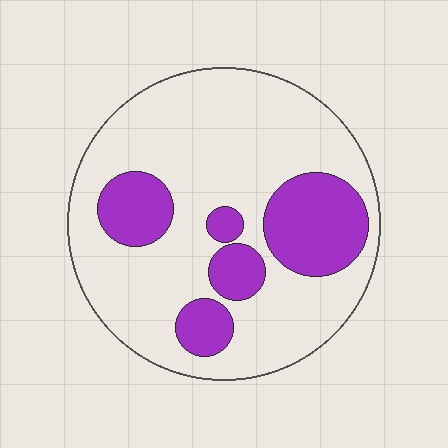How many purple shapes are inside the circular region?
5.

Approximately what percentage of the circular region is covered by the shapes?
Approximately 25%.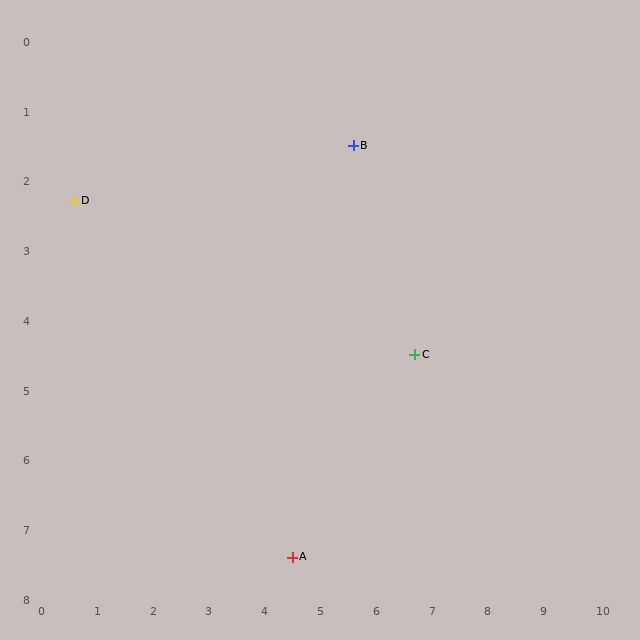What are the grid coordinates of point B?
Point B is at approximately (5.6, 1.5).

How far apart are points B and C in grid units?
Points B and C are about 3.2 grid units apart.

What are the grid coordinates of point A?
Point A is at approximately (4.5, 7.4).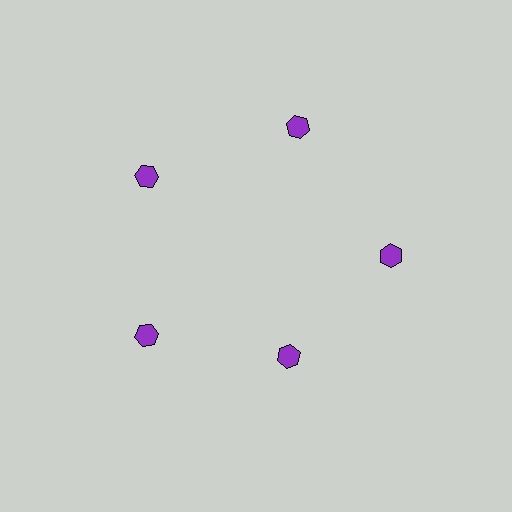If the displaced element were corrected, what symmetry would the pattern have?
It would have 5-fold rotational symmetry — the pattern would map onto itself every 72 degrees.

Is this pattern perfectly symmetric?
No. The 5 purple hexagons are arranged in a ring, but one element near the 5 o'clock position is pulled inward toward the center, breaking the 5-fold rotational symmetry.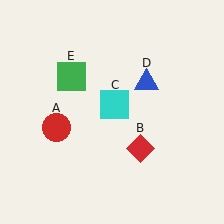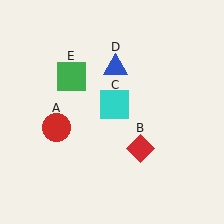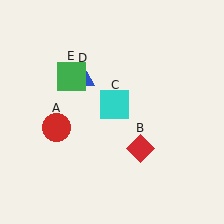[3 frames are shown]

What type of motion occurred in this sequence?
The blue triangle (object D) rotated counterclockwise around the center of the scene.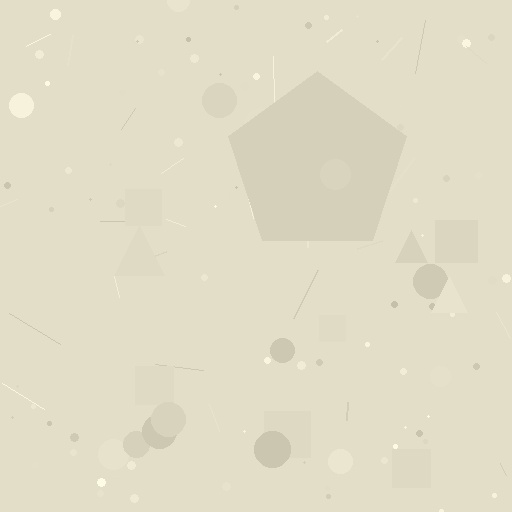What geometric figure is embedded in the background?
A pentagon is embedded in the background.